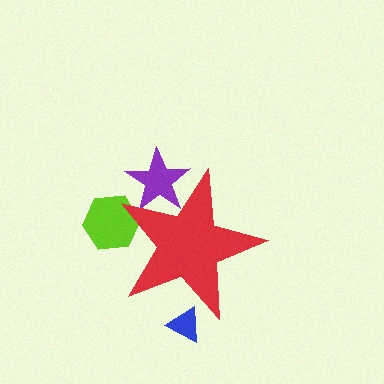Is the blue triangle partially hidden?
Yes, the blue triangle is partially hidden behind the red star.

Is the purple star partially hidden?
Yes, the purple star is partially hidden behind the red star.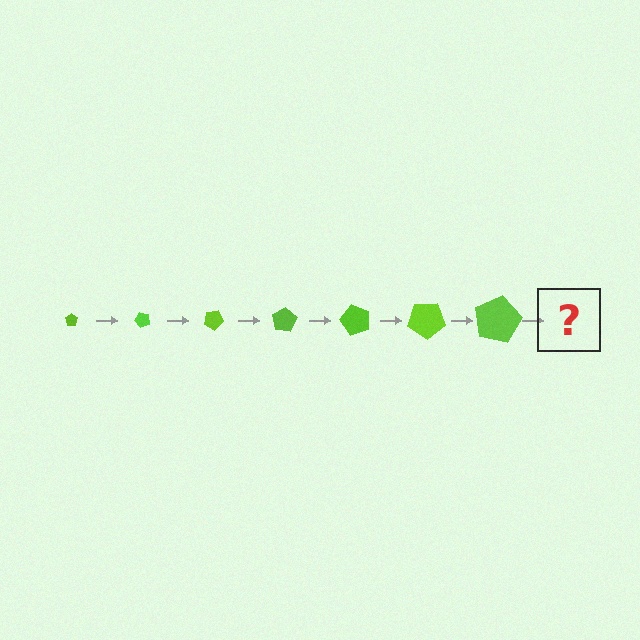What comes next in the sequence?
The next element should be a pentagon, larger than the previous one and rotated 350 degrees from the start.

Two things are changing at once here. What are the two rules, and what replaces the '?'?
The two rules are that the pentagon grows larger each step and it rotates 50 degrees each step. The '?' should be a pentagon, larger than the previous one and rotated 350 degrees from the start.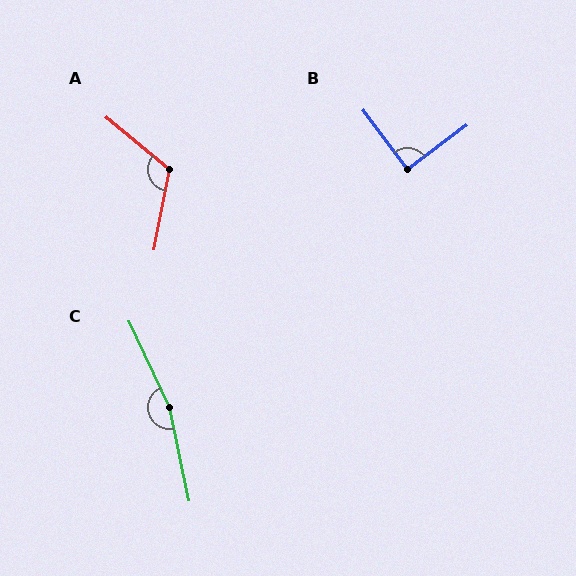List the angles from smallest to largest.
B (90°), A (118°), C (167°).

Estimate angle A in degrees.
Approximately 118 degrees.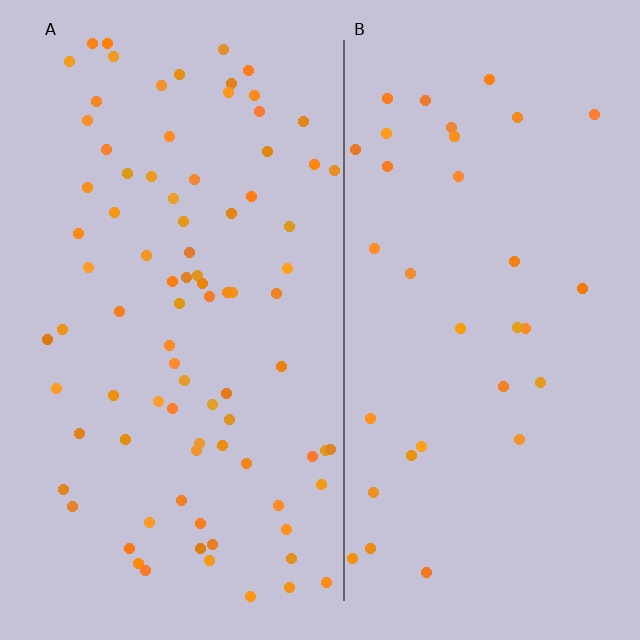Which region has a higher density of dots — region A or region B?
A (the left).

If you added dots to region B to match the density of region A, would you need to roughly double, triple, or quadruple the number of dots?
Approximately triple.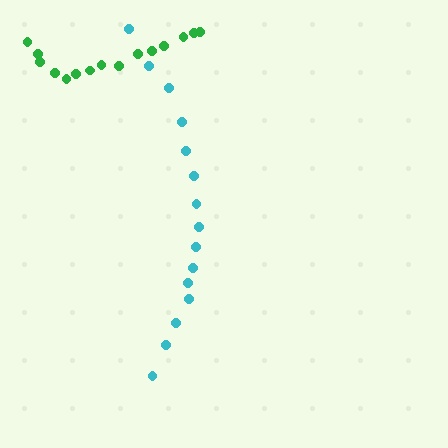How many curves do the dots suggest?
There are 2 distinct paths.